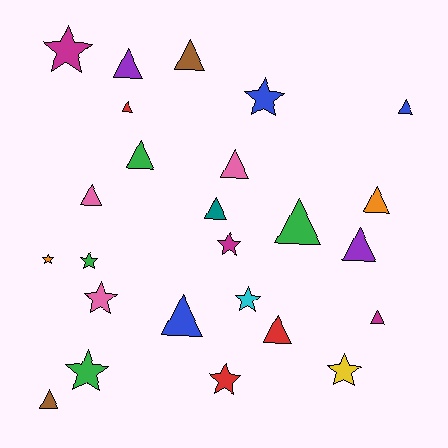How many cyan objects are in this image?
There is 1 cyan object.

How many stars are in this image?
There are 10 stars.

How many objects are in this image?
There are 25 objects.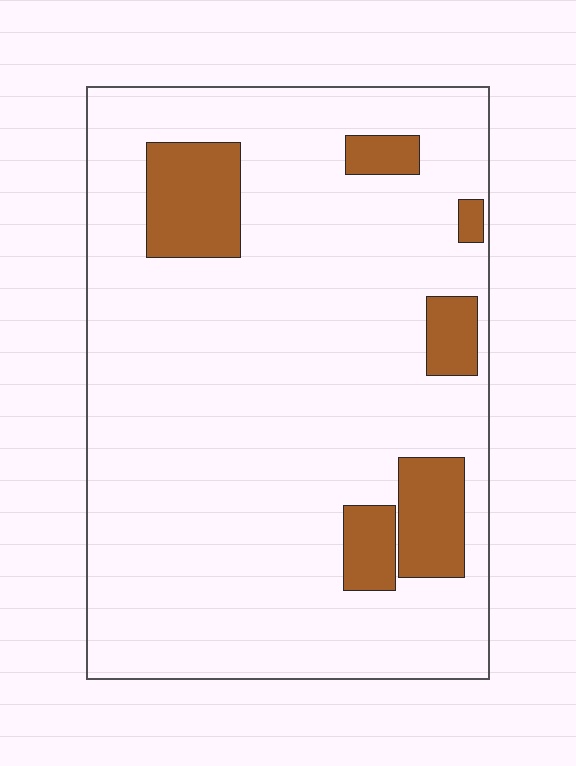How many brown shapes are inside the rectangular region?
6.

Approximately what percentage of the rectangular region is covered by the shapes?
Approximately 15%.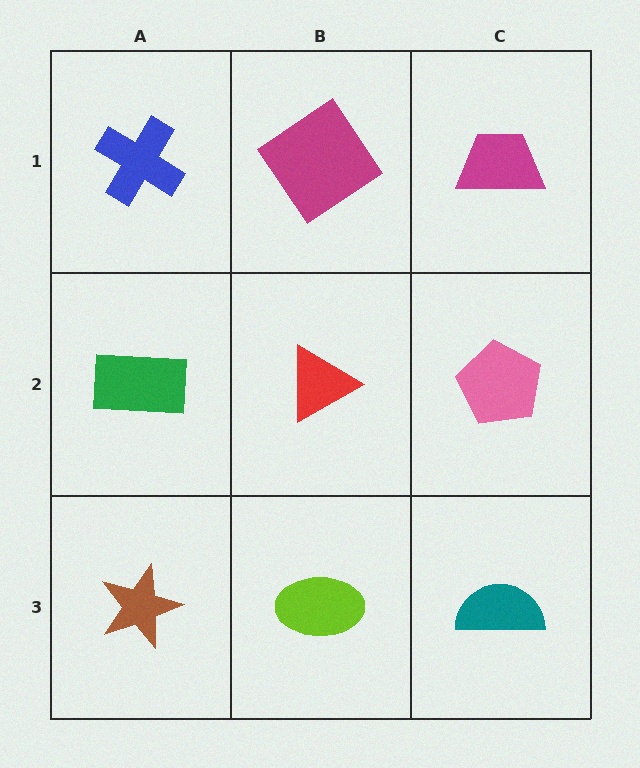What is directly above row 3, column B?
A red triangle.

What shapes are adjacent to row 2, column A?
A blue cross (row 1, column A), a brown star (row 3, column A), a red triangle (row 2, column B).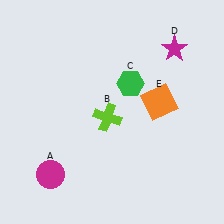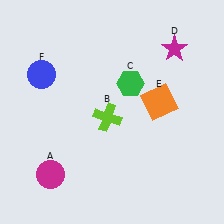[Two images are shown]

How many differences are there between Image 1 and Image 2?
There is 1 difference between the two images.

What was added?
A blue circle (F) was added in Image 2.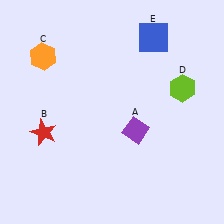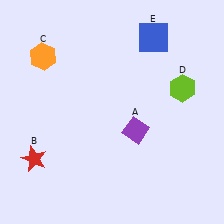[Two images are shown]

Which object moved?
The red star (B) moved down.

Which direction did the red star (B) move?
The red star (B) moved down.